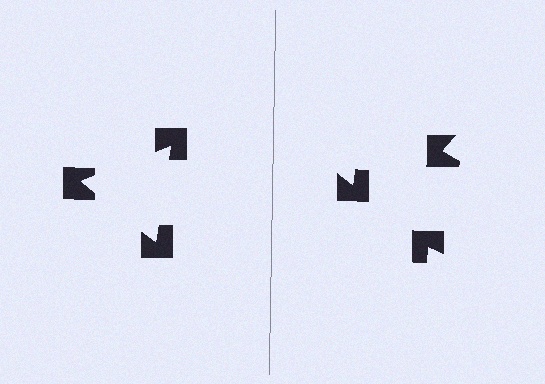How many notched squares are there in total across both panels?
6 — 3 on each side.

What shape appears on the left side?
An illusory triangle.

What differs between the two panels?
The notched squares are positioned identically on both sides; only the wedge orientations differ. On the left they align to a triangle; on the right they are misaligned.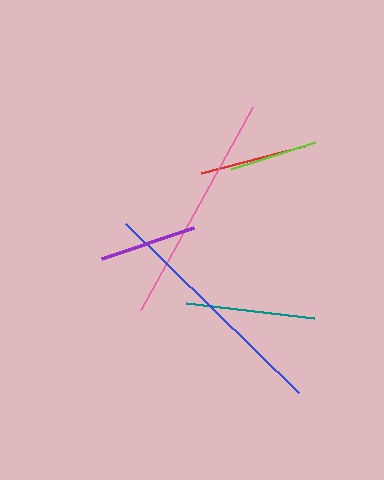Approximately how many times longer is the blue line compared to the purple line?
The blue line is approximately 2.5 times the length of the purple line.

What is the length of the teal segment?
The teal segment is approximately 129 pixels long.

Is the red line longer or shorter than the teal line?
The teal line is longer than the red line.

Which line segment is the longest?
The blue line is the longest at approximately 242 pixels.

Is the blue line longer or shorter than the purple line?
The blue line is longer than the purple line.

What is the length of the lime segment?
The lime segment is approximately 89 pixels long.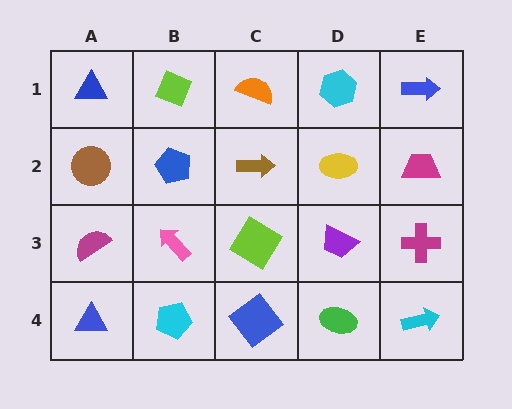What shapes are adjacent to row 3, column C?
A brown arrow (row 2, column C), a blue diamond (row 4, column C), a pink arrow (row 3, column B), a purple trapezoid (row 3, column D).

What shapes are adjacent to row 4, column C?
A lime diamond (row 3, column C), a cyan pentagon (row 4, column B), a green ellipse (row 4, column D).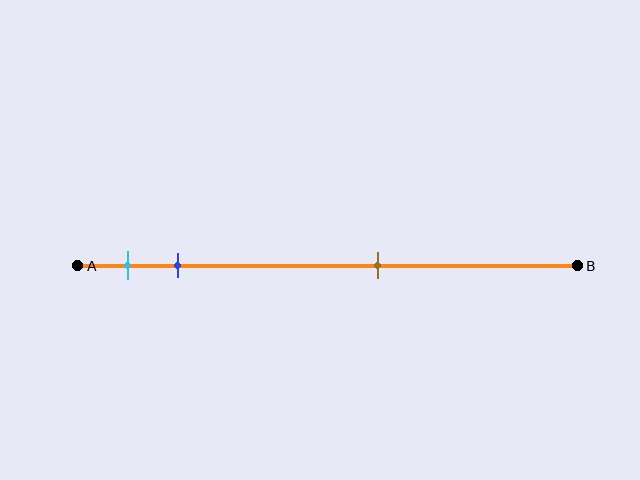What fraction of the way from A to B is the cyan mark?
The cyan mark is approximately 10% (0.1) of the way from A to B.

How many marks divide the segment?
There are 3 marks dividing the segment.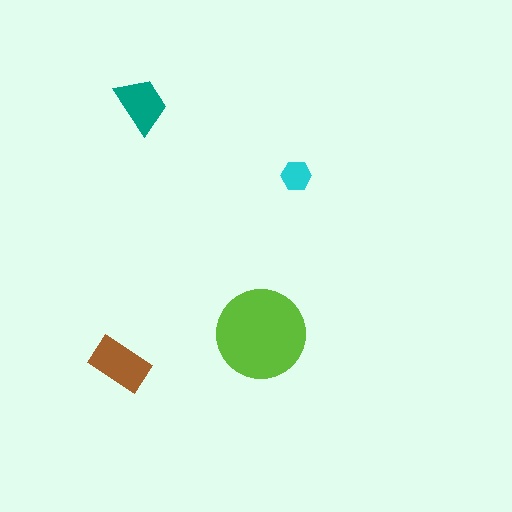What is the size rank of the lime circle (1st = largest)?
1st.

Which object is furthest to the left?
The brown rectangle is leftmost.